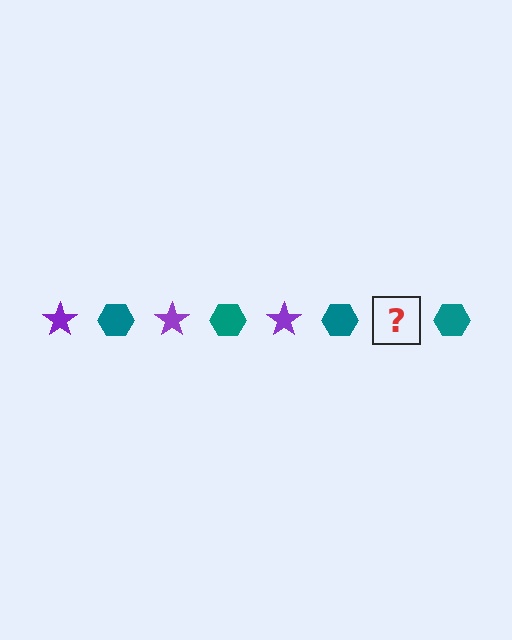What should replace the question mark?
The question mark should be replaced with a purple star.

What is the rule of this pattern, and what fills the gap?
The rule is that the pattern alternates between purple star and teal hexagon. The gap should be filled with a purple star.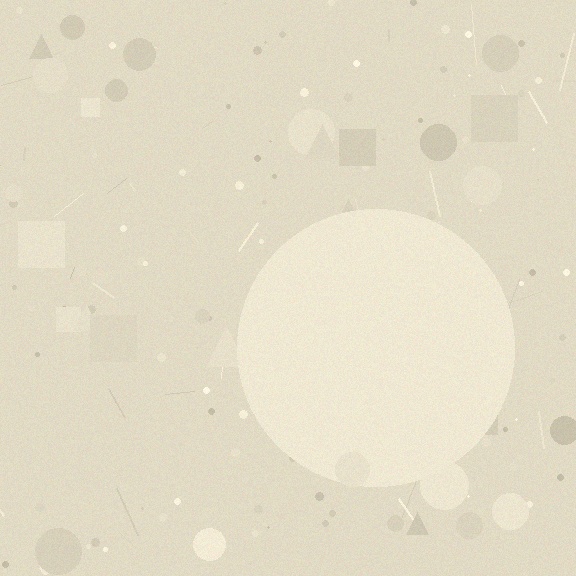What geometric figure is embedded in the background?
A circle is embedded in the background.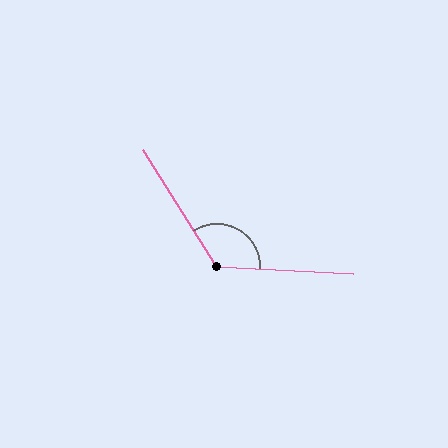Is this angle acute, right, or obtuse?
It is obtuse.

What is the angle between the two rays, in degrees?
Approximately 125 degrees.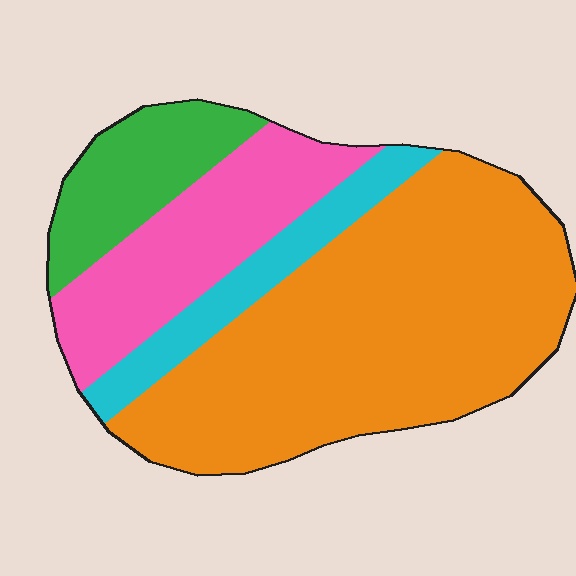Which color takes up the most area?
Orange, at roughly 55%.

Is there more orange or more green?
Orange.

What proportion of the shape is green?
Green takes up less than a sixth of the shape.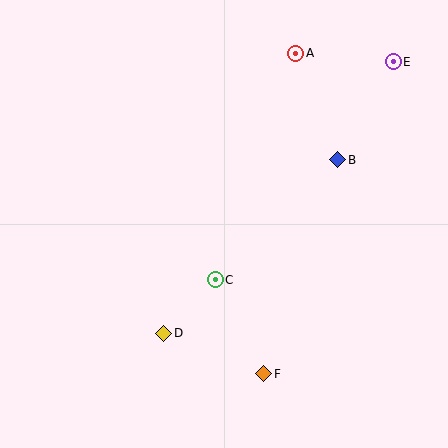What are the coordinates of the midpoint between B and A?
The midpoint between B and A is at (317, 106).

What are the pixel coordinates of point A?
Point A is at (296, 53).